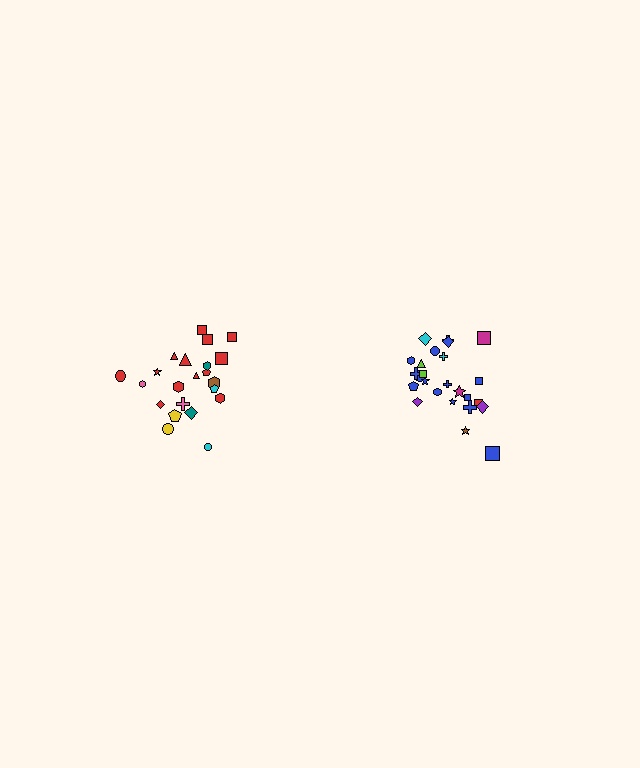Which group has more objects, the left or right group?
The right group.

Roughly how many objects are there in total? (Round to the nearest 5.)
Roughly 45 objects in total.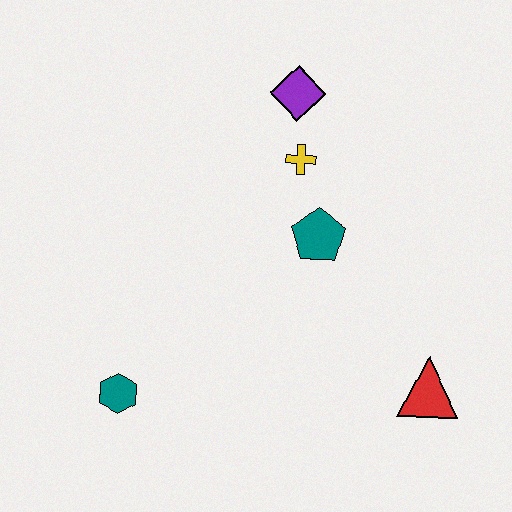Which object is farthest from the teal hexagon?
The purple diamond is farthest from the teal hexagon.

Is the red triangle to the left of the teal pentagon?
No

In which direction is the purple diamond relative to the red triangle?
The purple diamond is above the red triangle.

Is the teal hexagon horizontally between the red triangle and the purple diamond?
No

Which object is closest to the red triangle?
The teal pentagon is closest to the red triangle.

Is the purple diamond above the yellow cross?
Yes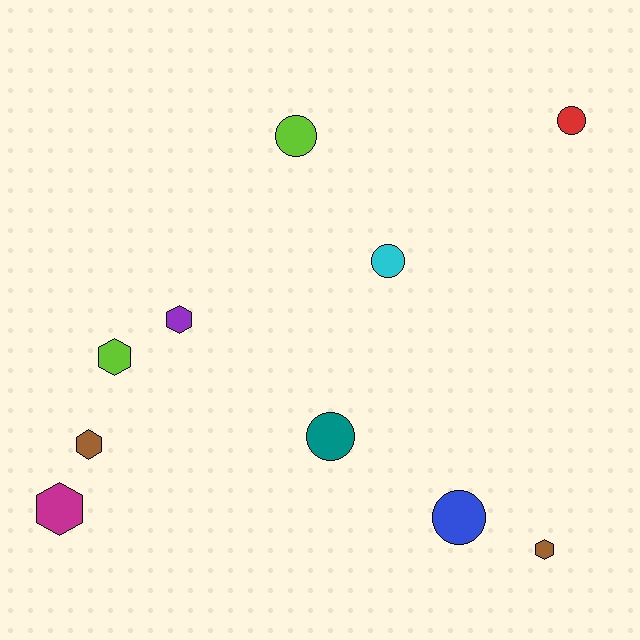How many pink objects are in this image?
There are no pink objects.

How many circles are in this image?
There are 5 circles.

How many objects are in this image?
There are 10 objects.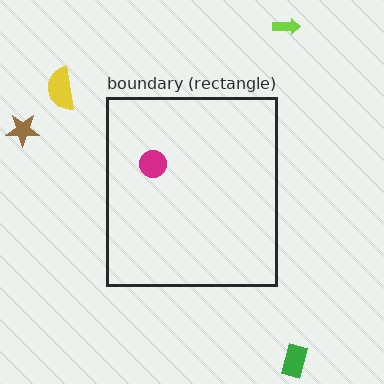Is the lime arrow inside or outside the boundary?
Outside.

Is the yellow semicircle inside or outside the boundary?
Outside.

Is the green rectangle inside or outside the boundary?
Outside.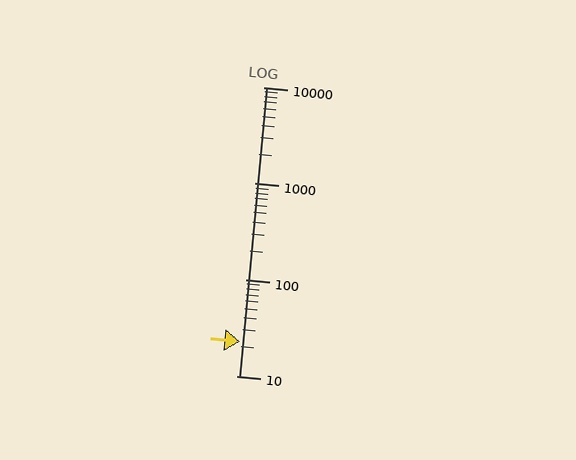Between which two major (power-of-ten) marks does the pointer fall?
The pointer is between 10 and 100.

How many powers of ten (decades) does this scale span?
The scale spans 3 decades, from 10 to 10000.